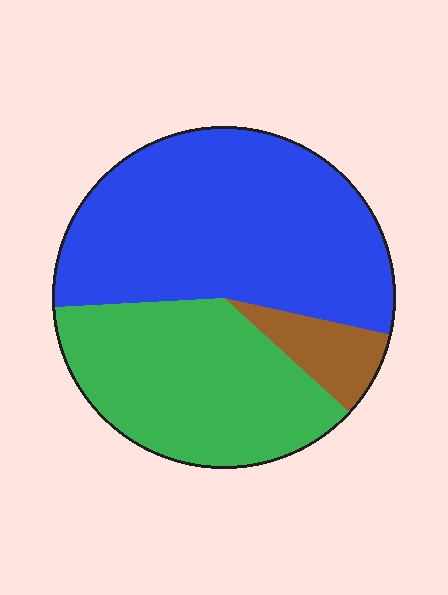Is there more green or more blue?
Blue.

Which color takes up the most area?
Blue, at roughly 55%.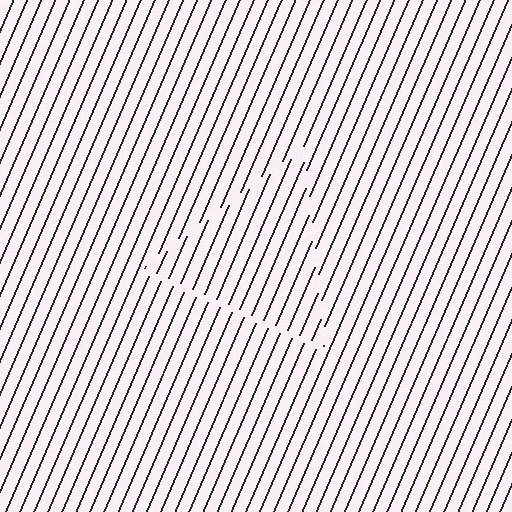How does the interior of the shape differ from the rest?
The interior of the shape contains the same grating, shifted by half a period — the contour is defined by the phase discontinuity where line-ends from the inner and outer gratings abut.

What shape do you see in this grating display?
An illusory triangle. The interior of the shape contains the same grating, shifted by half a period — the contour is defined by the phase discontinuity where line-ends from the inner and outer gratings abut.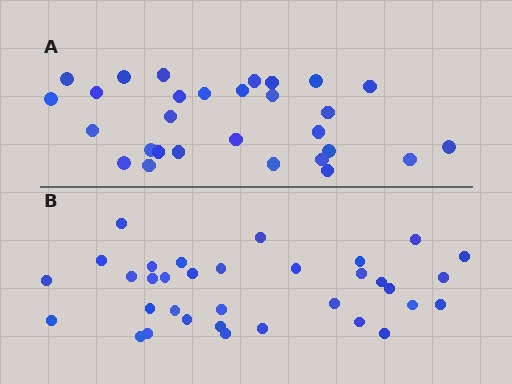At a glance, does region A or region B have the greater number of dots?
Region B (the bottom region) has more dots.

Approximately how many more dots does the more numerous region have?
Region B has about 5 more dots than region A.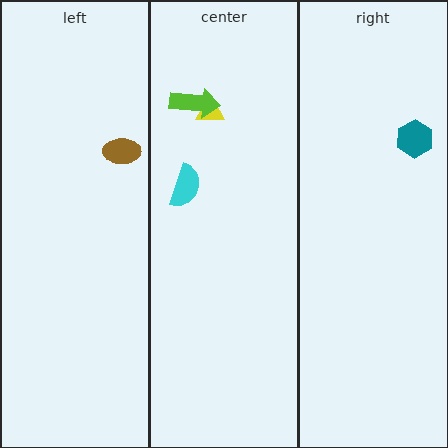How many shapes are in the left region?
1.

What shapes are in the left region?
The brown ellipse.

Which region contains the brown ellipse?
The left region.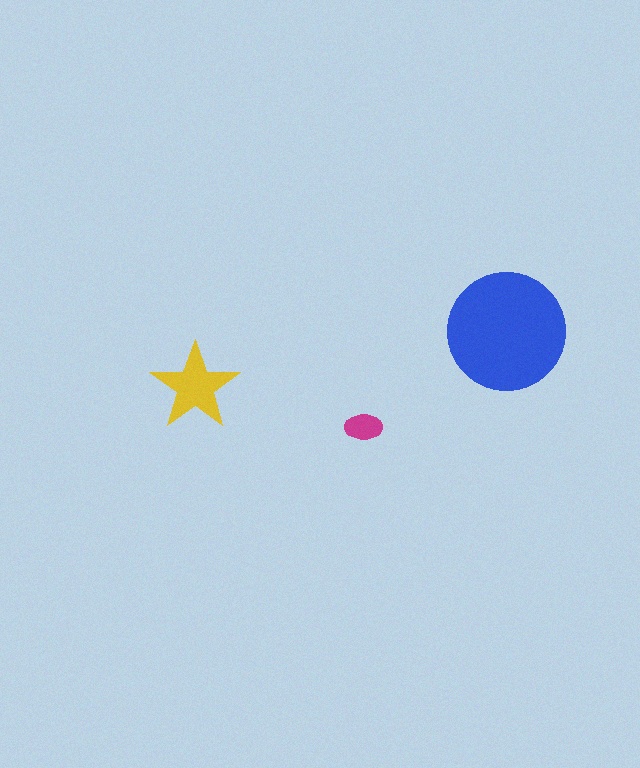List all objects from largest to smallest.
The blue circle, the yellow star, the magenta ellipse.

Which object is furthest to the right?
The blue circle is rightmost.